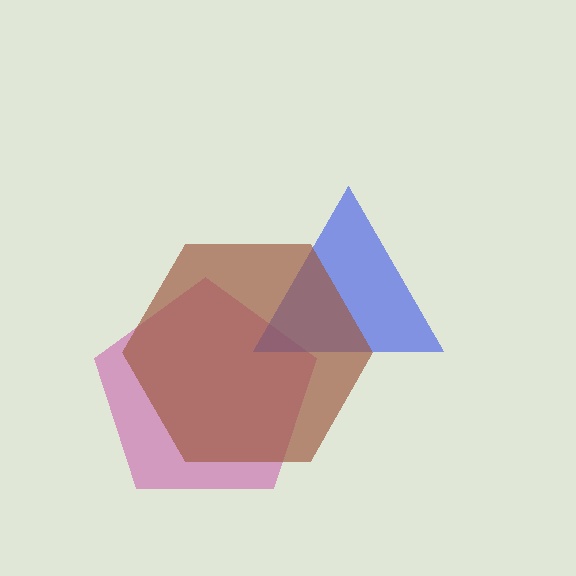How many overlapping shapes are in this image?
There are 3 overlapping shapes in the image.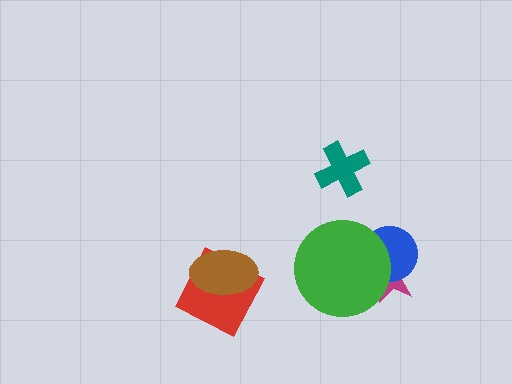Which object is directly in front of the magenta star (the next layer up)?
The blue circle is directly in front of the magenta star.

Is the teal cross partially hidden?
No, no other shape covers it.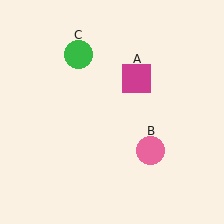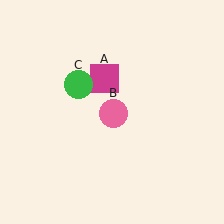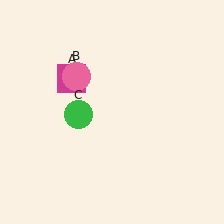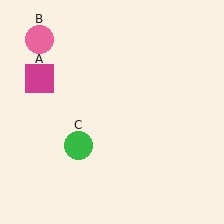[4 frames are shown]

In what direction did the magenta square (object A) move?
The magenta square (object A) moved left.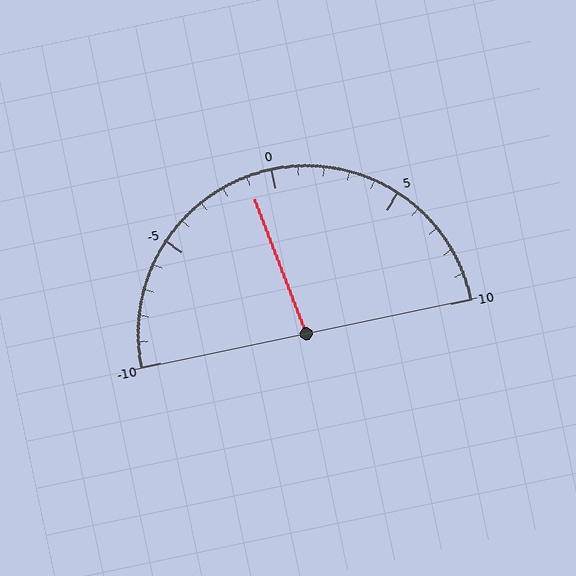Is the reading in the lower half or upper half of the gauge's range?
The reading is in the lower half of the range (-10 to 10).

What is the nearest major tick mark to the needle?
The nearest major tick mark is 0.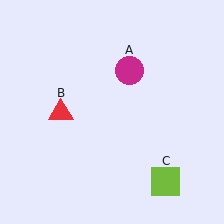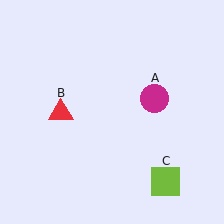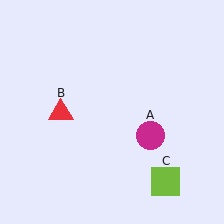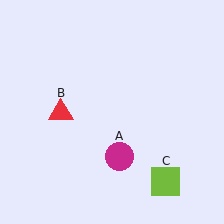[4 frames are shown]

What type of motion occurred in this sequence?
The magenta circle (object A) rotated clockwise around the center of the scene.